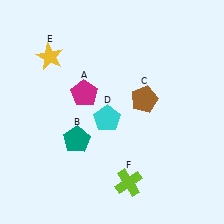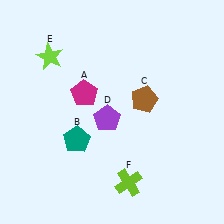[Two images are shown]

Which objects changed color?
D changed from cyan to purple. E changed from yellow to lime.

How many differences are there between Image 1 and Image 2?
There are 2 differences between the two images.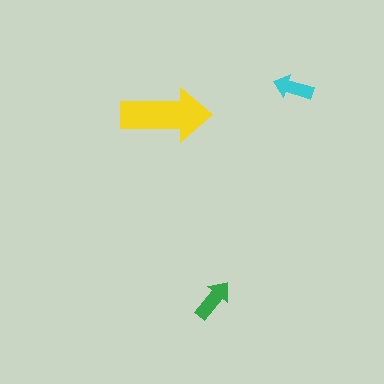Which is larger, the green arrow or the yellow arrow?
The yellow one.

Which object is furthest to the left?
The yellow arrow is leftmost.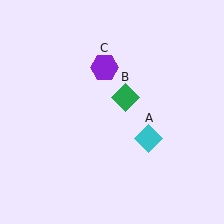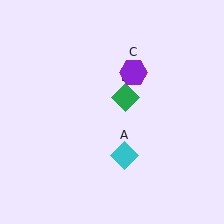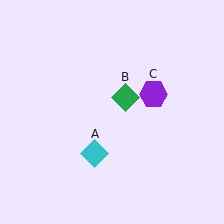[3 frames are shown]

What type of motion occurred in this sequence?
The cyan diamond (object A), purple hexagon (object C) rotated clockwise around the center of the scene.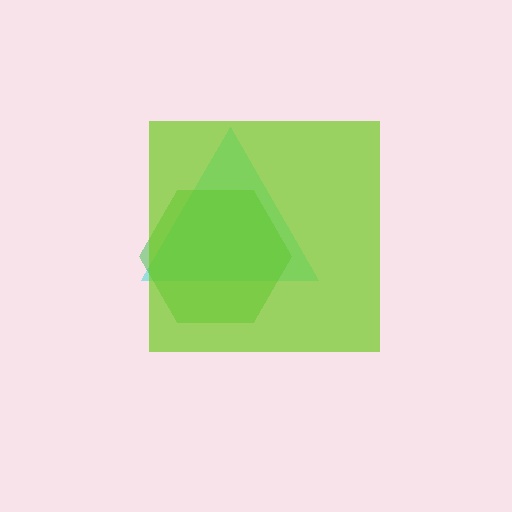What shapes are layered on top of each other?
The layered shapes are: a cyan triangle, a green hexagon, a lime square.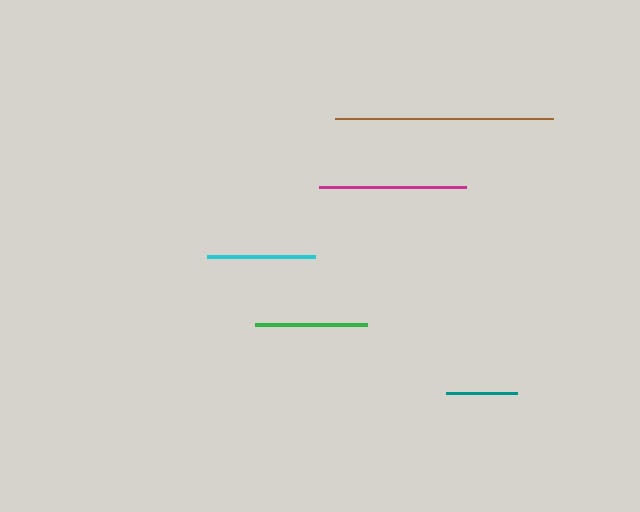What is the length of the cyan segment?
The cyan segment is approximately 108 pixels long.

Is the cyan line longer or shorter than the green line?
The green line is longer than the cyan line.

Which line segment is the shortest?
The teal line is the shortest at approximately 71 pixels.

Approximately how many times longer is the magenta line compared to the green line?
The magenta line is approximately 1.3 times the length of the green line.